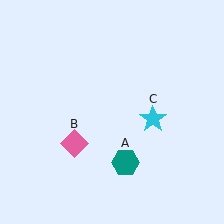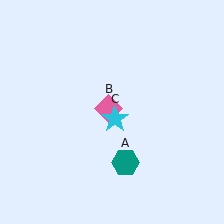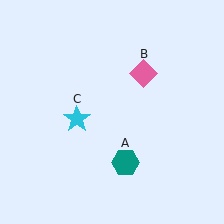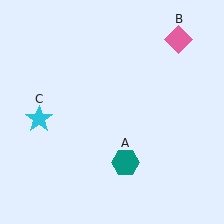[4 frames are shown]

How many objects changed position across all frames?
2 objects changed position: pink diamond (object B), cyan star (object C).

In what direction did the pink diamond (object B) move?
The pink diamond (object B) moved up and to the right.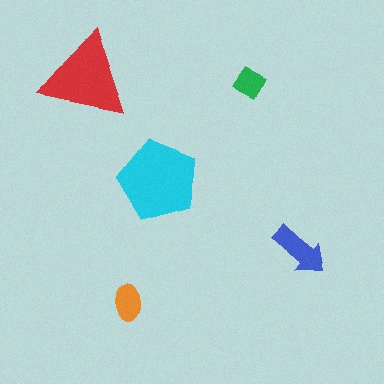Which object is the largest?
The cyan pentagon.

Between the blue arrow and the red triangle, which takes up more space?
The red triangle.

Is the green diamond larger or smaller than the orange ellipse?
Smaller.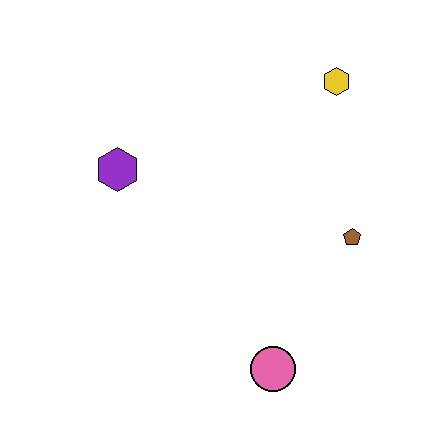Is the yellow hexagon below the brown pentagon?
No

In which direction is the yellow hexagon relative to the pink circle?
The yellow hexagon is above the pink circle.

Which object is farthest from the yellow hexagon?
The pink circle is farthest from the yellow hexagon.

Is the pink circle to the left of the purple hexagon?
No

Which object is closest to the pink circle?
The brown pentagon is closest to the pink circle.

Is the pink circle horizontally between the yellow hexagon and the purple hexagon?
Yes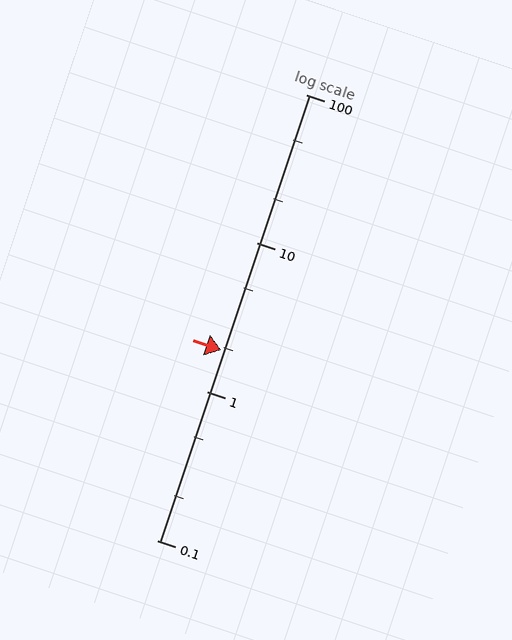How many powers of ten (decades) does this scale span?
The scale spans 3 decades, from 0.1 to 100.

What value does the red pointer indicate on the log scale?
The pointer indicates approximately 1.9.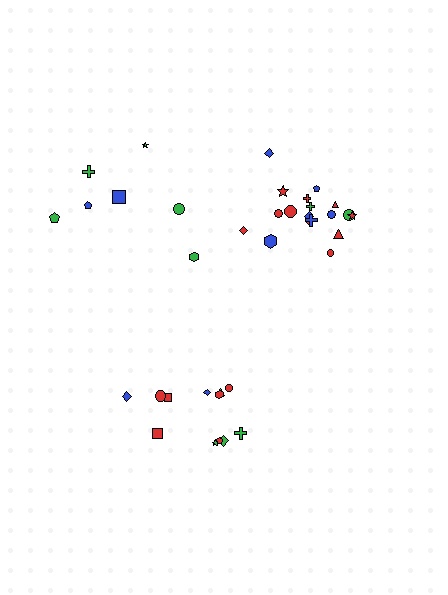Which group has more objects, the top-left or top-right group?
The top-right group.